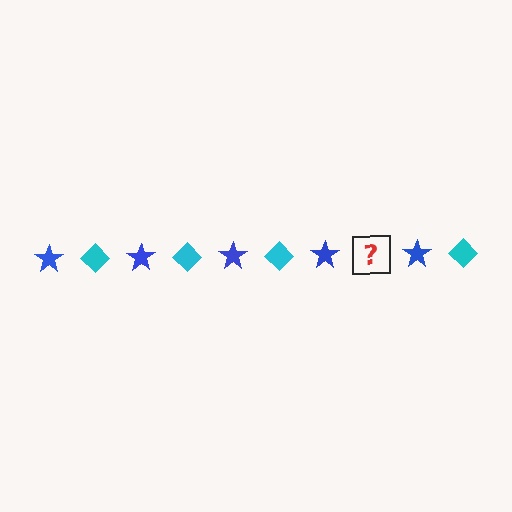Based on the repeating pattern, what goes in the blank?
The blank should be a cyan diamond.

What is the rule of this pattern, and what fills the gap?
The rule is that the pattern alternates between blue star and cyan diamond. The gap should be filled with a cyan diamond.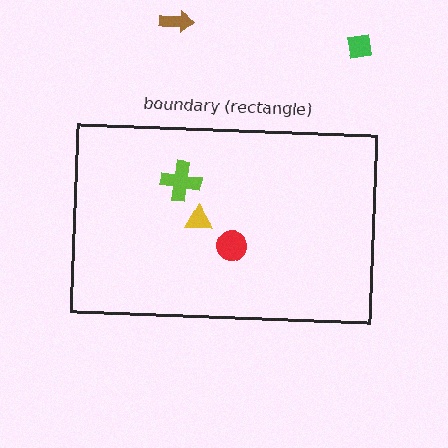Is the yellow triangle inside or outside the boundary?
Inside.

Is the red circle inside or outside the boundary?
Inside.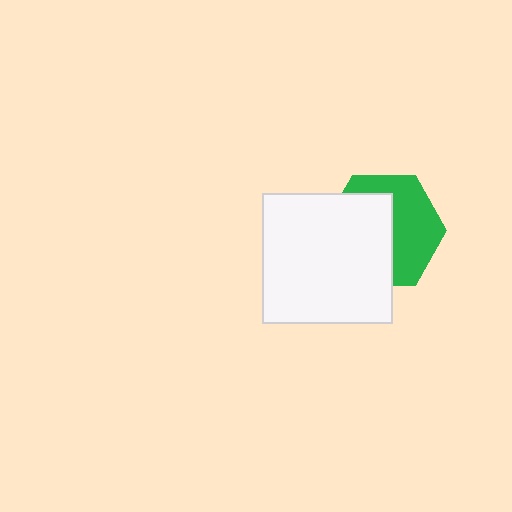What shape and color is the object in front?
The object in front is a white square.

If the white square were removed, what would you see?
You would see the complete green hexagon.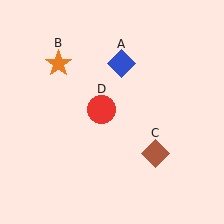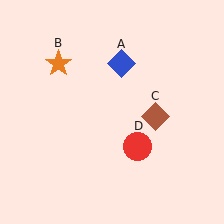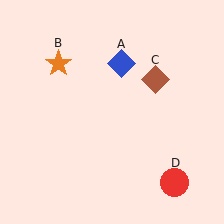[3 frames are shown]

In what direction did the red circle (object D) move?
The red circle (object D) moved down and to the right.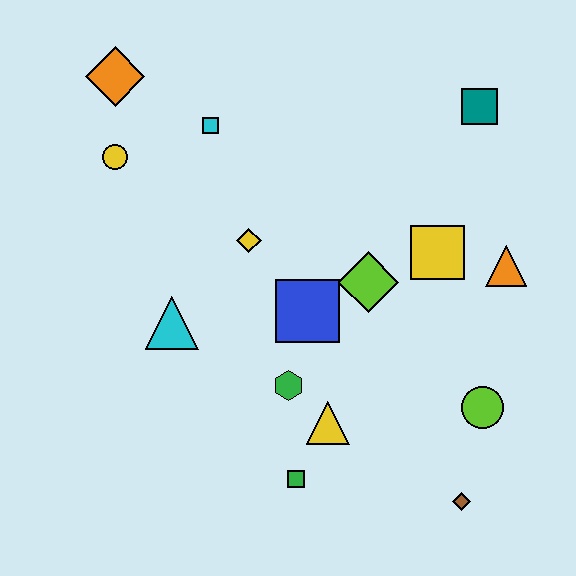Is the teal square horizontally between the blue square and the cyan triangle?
No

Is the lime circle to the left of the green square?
No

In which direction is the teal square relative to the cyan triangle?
The teal square is to the right of the cyan triangle.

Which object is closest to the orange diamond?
The yellow circle is closest to the orange diamond.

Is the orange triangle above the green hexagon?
Yes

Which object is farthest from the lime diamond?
The orange diamond is farthest from the lime diamond.